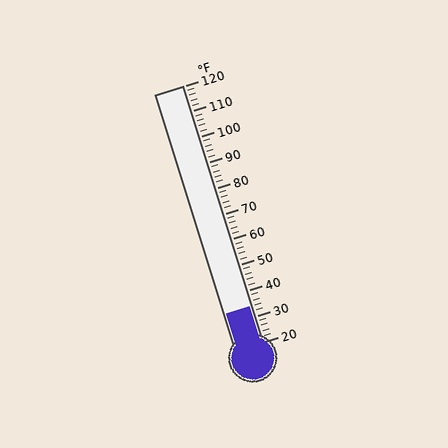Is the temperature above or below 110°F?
The temperature is below 110°F.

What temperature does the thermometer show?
The thermometer shows approximately 34°F.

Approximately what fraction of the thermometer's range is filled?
The thermometer is filled to approximately 15% of its range.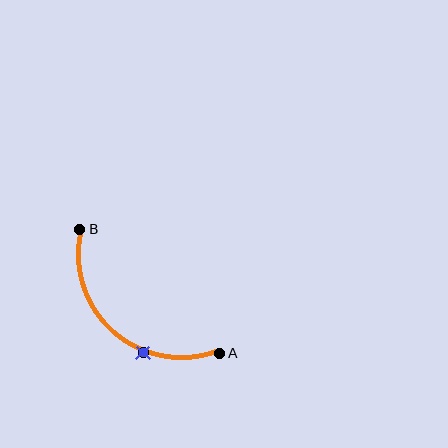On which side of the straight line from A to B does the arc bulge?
The arc bulges below and to the left of the straight line connecting A and B.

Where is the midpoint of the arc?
The arc midpoint is the point on the curve farthest from the straight line joining A and B. It sits below and to the left of that line.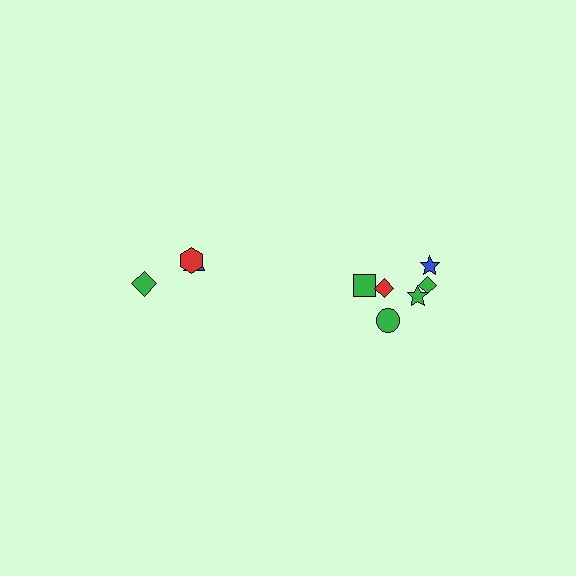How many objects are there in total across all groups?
There are 9 objects.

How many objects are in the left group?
There are 3 objects.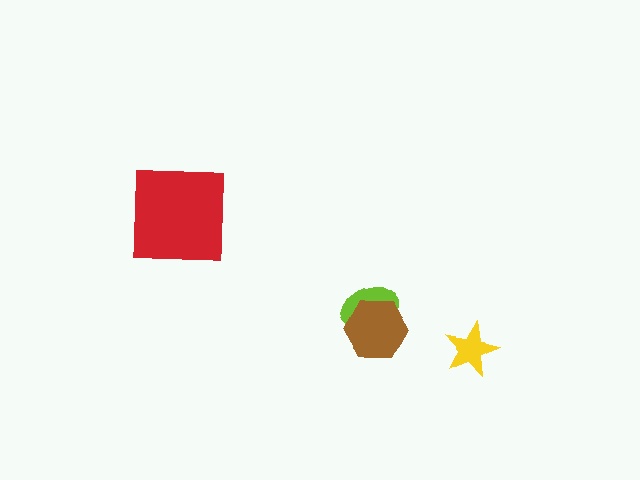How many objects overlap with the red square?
0 objects overlap with the red square.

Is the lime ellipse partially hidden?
Yes, it is partially covered by another shape.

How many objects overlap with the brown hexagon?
1 object overlaps with the brown hexagon.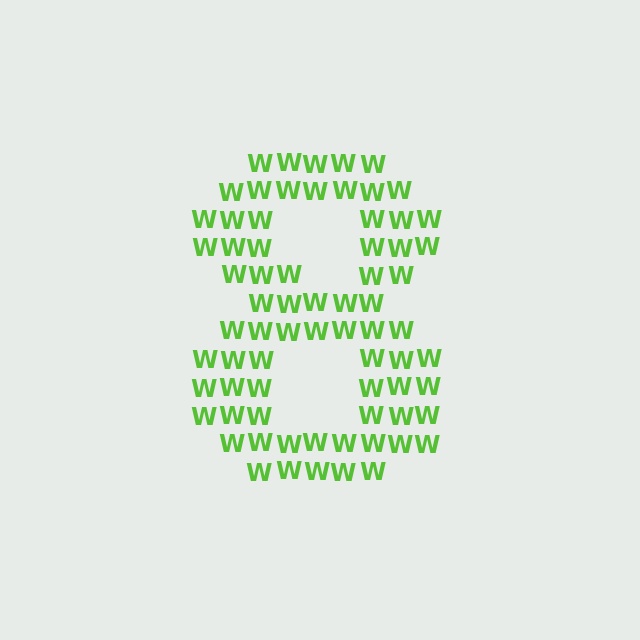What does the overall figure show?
The overall figure shows the digit 8.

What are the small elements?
The small elements are letter W's.